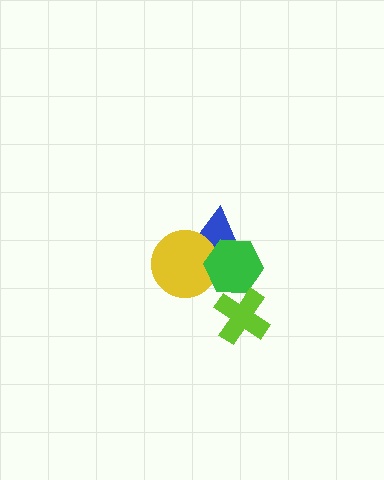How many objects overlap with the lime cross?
1 object overlaps with the lime cross.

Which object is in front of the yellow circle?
The green hexagon is in front of the yellow circle.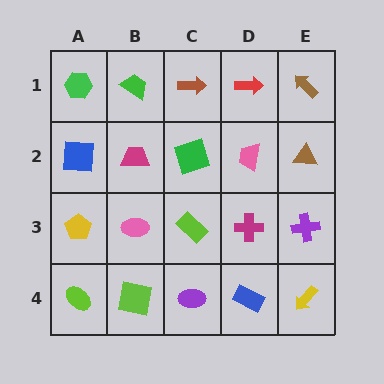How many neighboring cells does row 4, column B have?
3.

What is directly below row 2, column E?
A purple cross.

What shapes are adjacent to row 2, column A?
A green hexagon (row 1, column A), a yellow pentagon (row 3, column A), a magenta trapezoid (row 2, column B).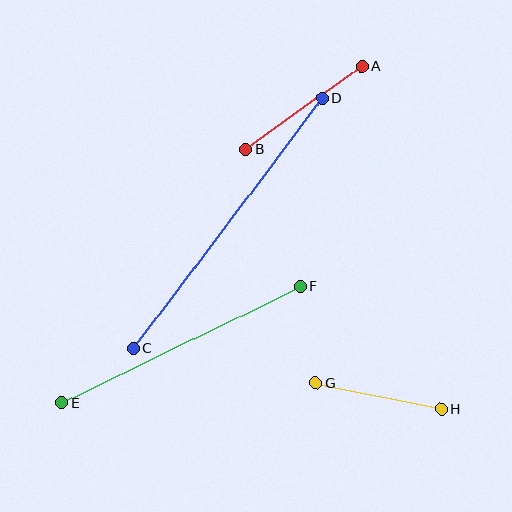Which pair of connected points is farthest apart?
Points C and D are farthest apart.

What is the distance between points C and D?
The distance is approximately 314 pixels.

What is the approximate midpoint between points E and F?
The midpoint is at approximately (181, 345) pixels.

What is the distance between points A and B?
The distance is approximately 143 pixels.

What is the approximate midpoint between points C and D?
The midpoint is at approximately (228, 223) pixels.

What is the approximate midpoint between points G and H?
The midpoint is at approximately (378, 396) pixels.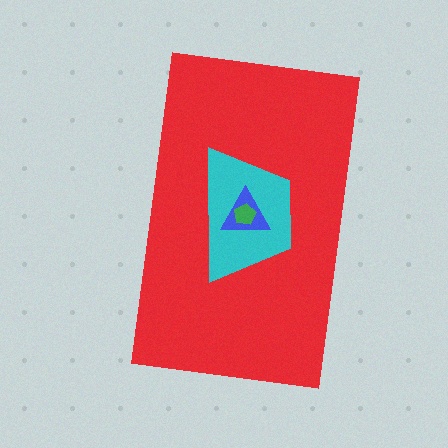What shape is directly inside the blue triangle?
The green pentagon.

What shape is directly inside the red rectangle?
The cyan trapezoid.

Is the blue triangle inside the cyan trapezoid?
Yes.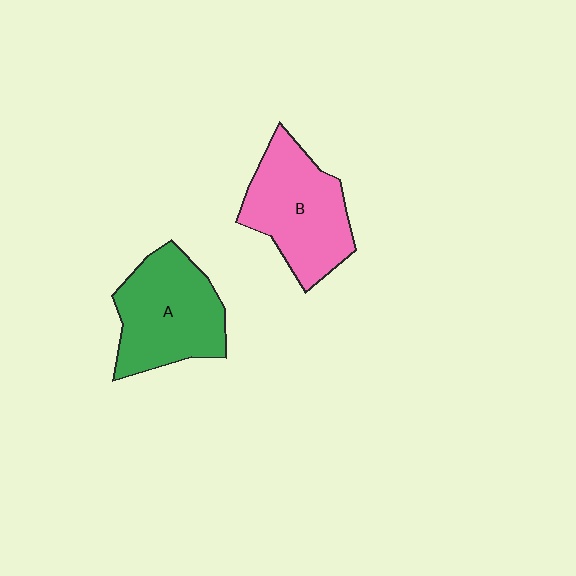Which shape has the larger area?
Shape A (green).